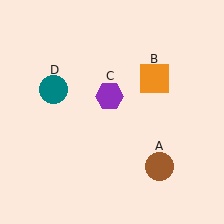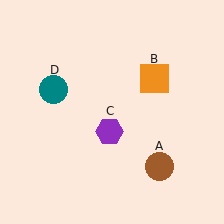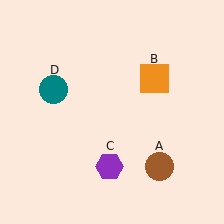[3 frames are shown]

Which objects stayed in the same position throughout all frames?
Brown circle (object A) and orange square (object B) and teal circle (object D) remained stationary.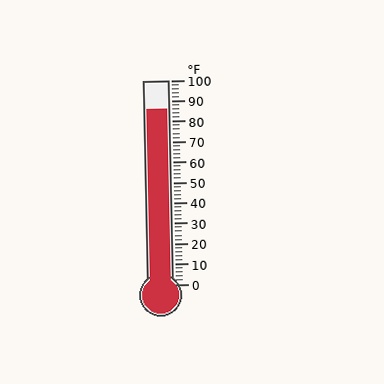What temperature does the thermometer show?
The thermometer shows approximately 86°F.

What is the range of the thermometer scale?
The thermometer scale ranges from 0°F to 100°F.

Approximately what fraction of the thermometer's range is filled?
The thermometer is filled to approximately 85% of its range.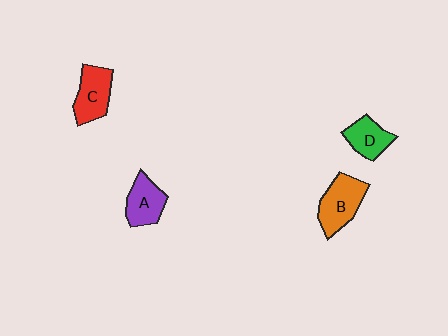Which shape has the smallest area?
Shape D (green).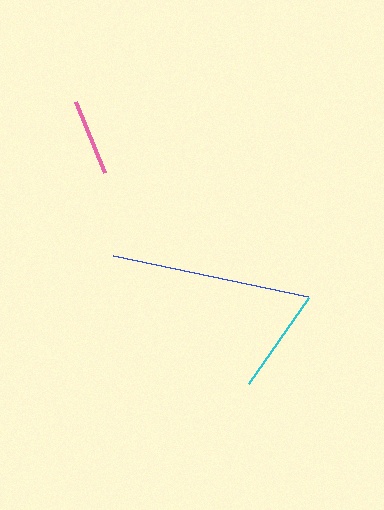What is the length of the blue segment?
The blue segment is approximately 199 pixels long.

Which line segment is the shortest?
The pink line is the shortest at approximately 77 pixels.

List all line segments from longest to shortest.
From longest to shortest: blue, cyan, pink.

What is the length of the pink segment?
The pink segment is approximately 77 pixels long.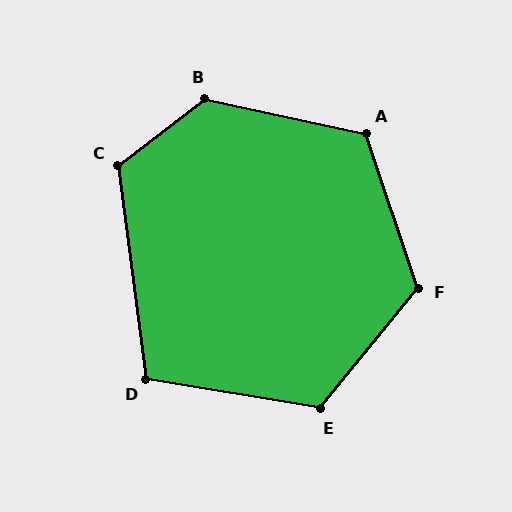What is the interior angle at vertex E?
Approximately 120 degrees (obtuse).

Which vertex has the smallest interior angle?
D, at approximately 107 degrees.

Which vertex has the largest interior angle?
B, at approximately 131 degrees.